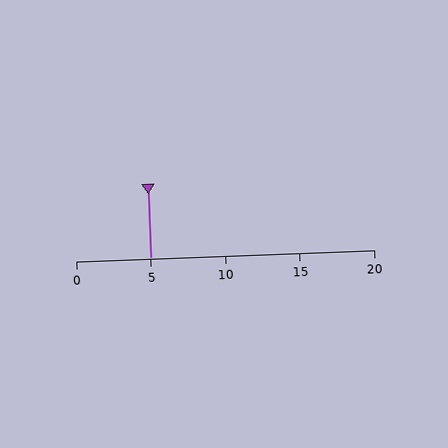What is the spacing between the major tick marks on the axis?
The major ticks are spaced 5 apart.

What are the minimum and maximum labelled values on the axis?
The axis runs from 0 to 20.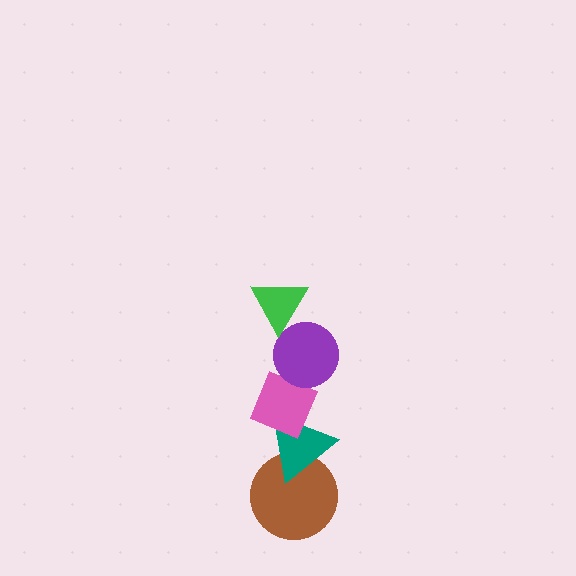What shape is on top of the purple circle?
The green triangle is on top of the purple circle.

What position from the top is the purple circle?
The purple circle is 2nd from the top.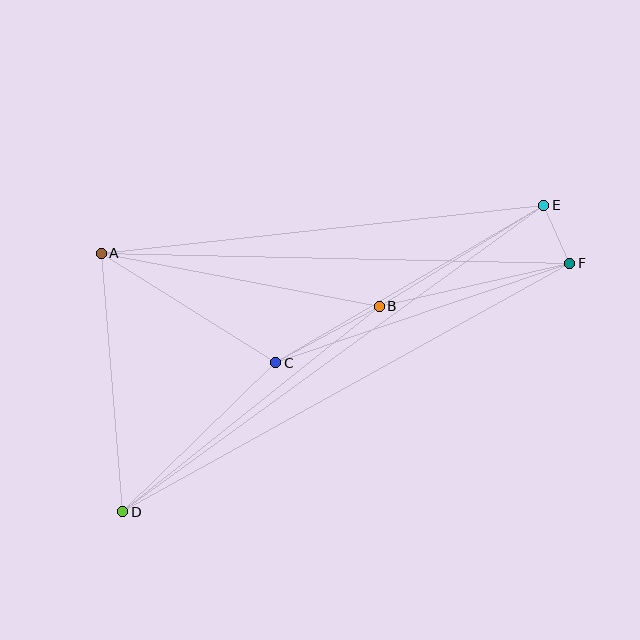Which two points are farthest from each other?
Points D and E are farthest from each other.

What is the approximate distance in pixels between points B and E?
The distance between B and E is approximately 193 pixels.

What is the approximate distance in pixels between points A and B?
The distance between A and B is approximately 283 pixels.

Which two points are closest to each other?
Points E and F are closest to each other.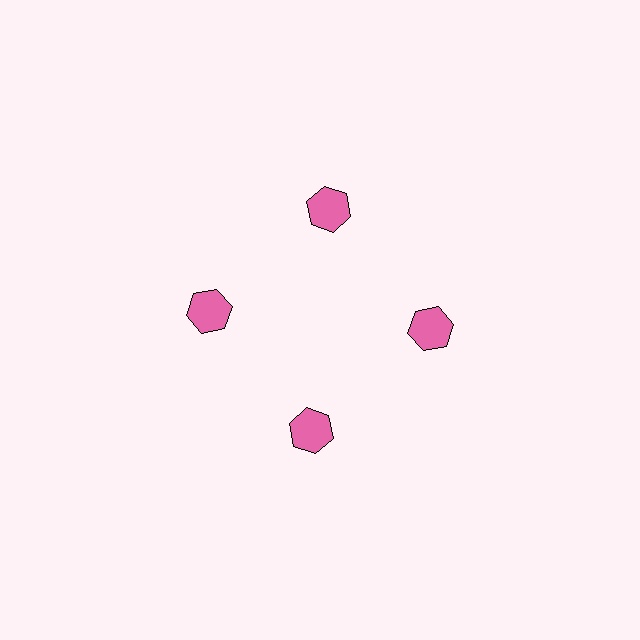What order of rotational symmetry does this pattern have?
This pattern has 4-fold rotational symmetry.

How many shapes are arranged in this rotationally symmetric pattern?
There are 4 shapes, arranged in 4 groups of 1.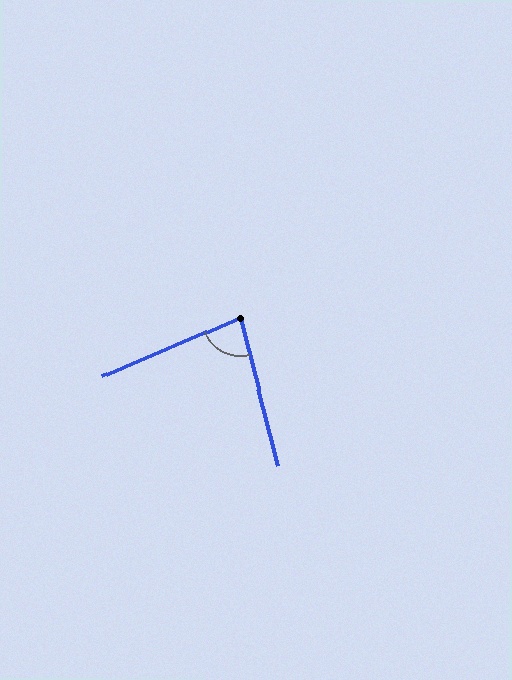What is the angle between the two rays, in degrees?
Approximately 81 degrees.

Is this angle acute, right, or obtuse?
It is acute.